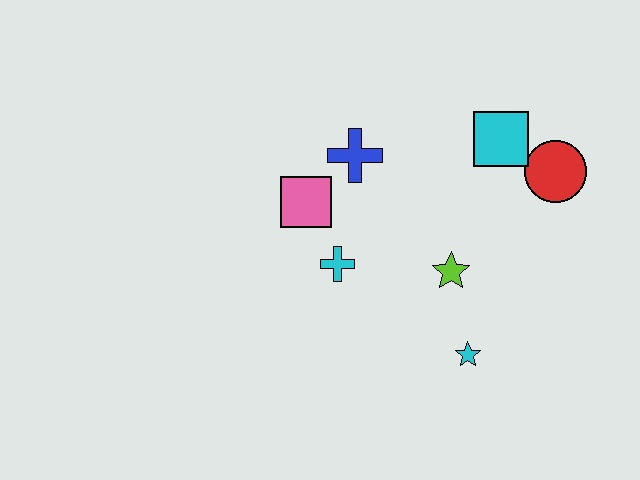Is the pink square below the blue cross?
Yes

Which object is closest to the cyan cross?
The pink square is closest to the cyan cross.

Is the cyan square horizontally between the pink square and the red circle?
Yes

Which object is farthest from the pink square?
The red circle is farthest from the pink square.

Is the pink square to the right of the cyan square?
No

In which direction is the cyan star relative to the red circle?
The cyan star is below the red circle.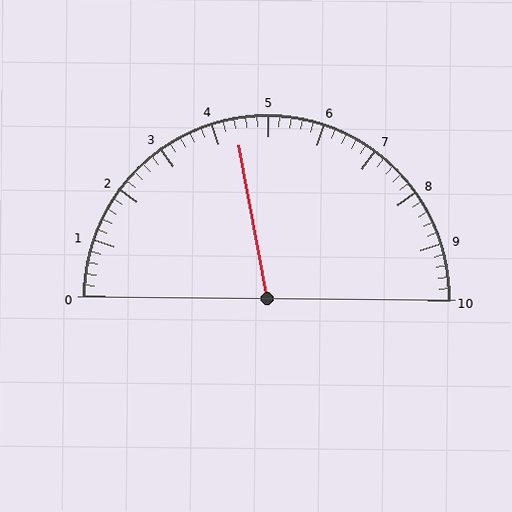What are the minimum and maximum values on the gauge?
The gauge ranges from 0 to 10.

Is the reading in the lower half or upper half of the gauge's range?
The reading is in the lower half of the range (0 to 10).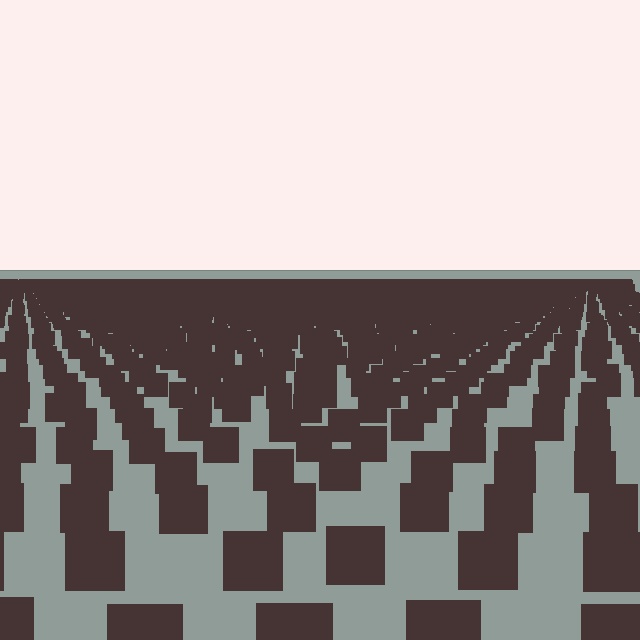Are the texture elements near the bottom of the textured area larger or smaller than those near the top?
Larger. Near the bottom, elements are closer to the viewer and appear at a bigger on-screen size.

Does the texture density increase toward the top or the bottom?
Density increases toward the top.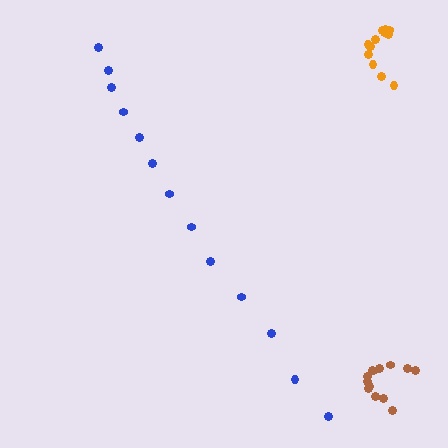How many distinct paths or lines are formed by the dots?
There are 3 distinct paths.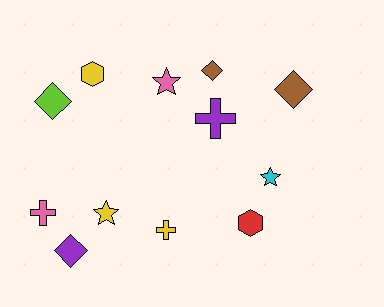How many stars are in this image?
There are 3 stars.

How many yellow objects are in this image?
There are 3 yellow objects.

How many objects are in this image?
There are 12 objects.